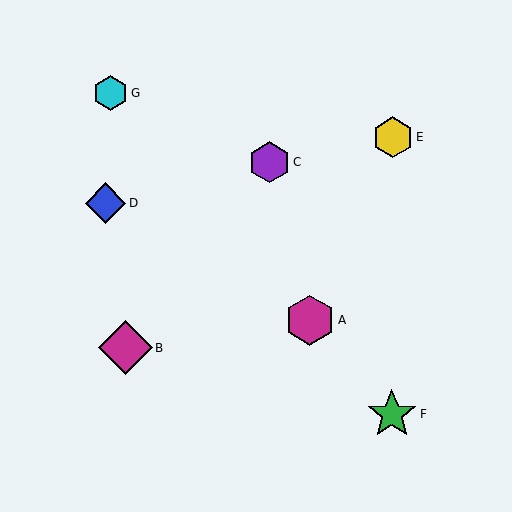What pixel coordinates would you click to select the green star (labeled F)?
Click at (392, 414) to select the green star F.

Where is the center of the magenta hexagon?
The center of the magenta hexagon is at (310, 320).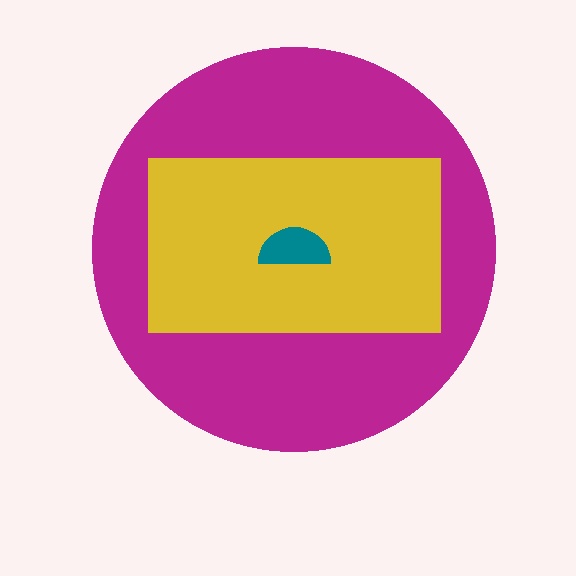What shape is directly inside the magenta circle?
The yellow rectangle.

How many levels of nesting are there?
3.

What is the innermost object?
The teal semicircle.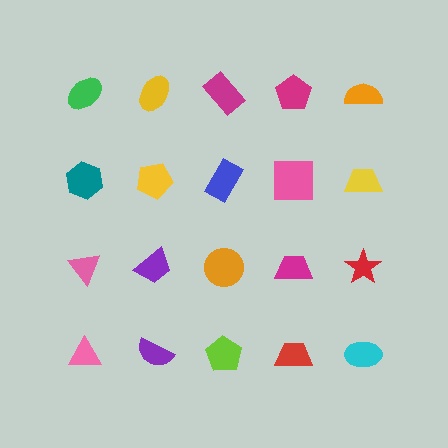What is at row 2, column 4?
A pink square.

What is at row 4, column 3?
A lime pentagon.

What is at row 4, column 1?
A pink triangle.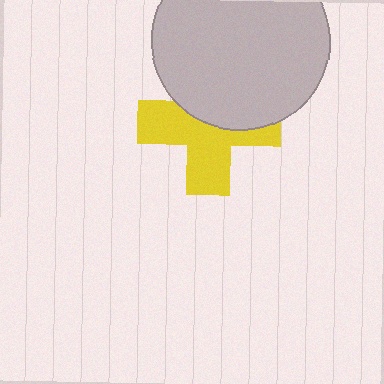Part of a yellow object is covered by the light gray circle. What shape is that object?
It is a cross.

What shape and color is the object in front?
The object in front is a light gray circle.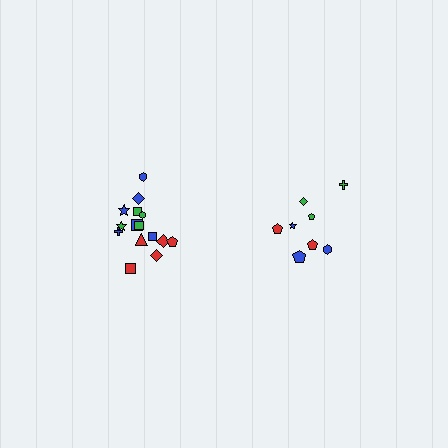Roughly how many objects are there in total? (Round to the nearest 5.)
Roughly 25 objects in total.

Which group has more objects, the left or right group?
The left group.